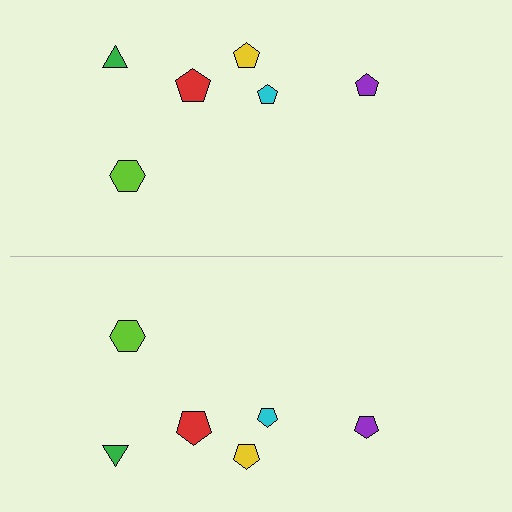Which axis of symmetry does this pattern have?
The pattern has a horizontal axis of symmetry running through the center of the image.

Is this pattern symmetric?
Yes, this pattern has bilateral (reflection) symmetry.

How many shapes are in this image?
There are 12 shapes in this image.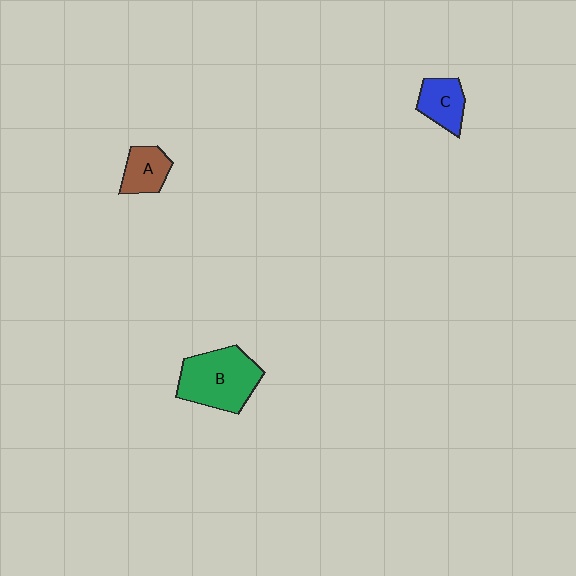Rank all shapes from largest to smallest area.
From largest to smallest: B (green), C (blue), A (brown).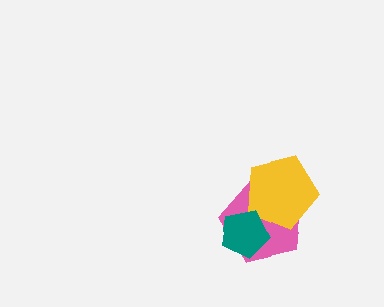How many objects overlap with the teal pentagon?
2 objects overlap with the teal pentagon.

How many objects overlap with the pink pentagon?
2 objects overlap with the pink pentagon.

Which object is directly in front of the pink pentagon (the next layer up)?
The yellow pentagon is directly in front of the pink pentagon.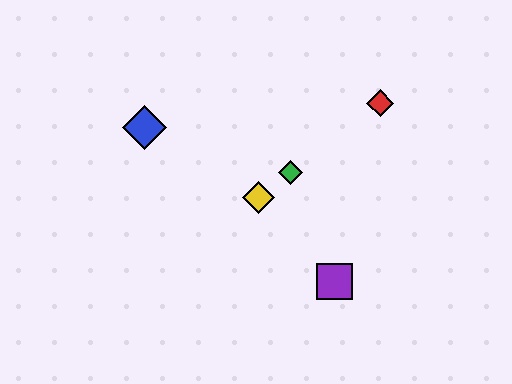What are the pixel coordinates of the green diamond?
The green diamond is at (291, 173).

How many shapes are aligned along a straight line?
3 shapes (the red diamond, the green diamond, the yellow diamond) are aligned along a straight line.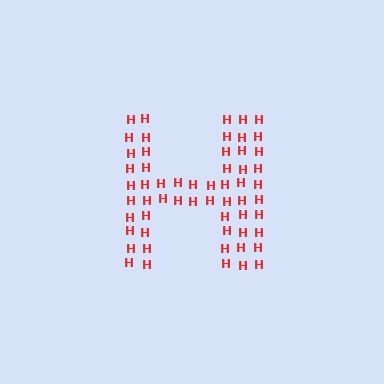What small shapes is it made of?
It is made of small letter H's.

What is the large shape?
The large shape is the letter H.